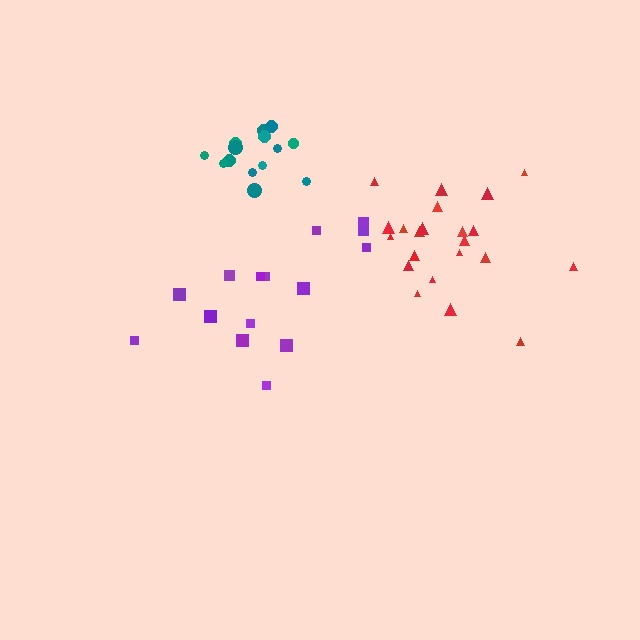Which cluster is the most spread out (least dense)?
Purple.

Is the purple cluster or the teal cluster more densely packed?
Teal.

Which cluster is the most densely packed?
Teal.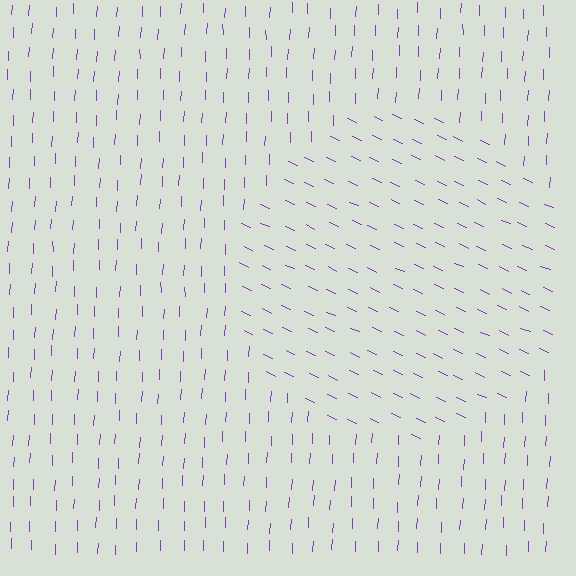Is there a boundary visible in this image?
Yes, there is a texture boundary formed by a change in line orientation.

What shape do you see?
I see a circle.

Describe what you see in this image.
The image is filled with small purple line segments. A circle region in the image has lines oriented differently from the surrounding lines, creating a visible texture boundary.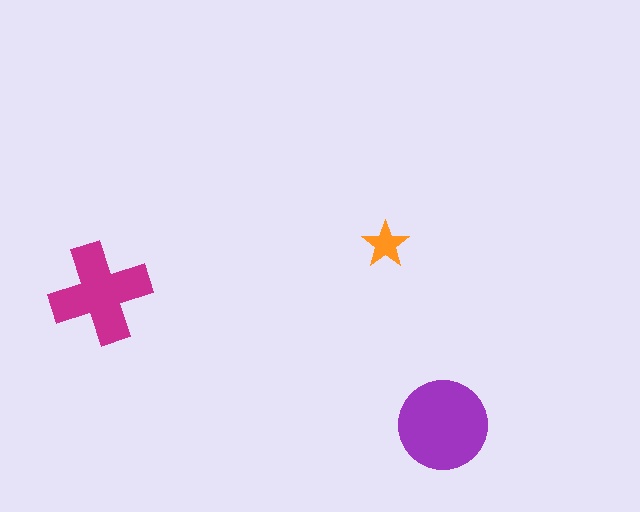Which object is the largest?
The purple circle.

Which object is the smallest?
The orange star.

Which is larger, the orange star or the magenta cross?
The magenta cross.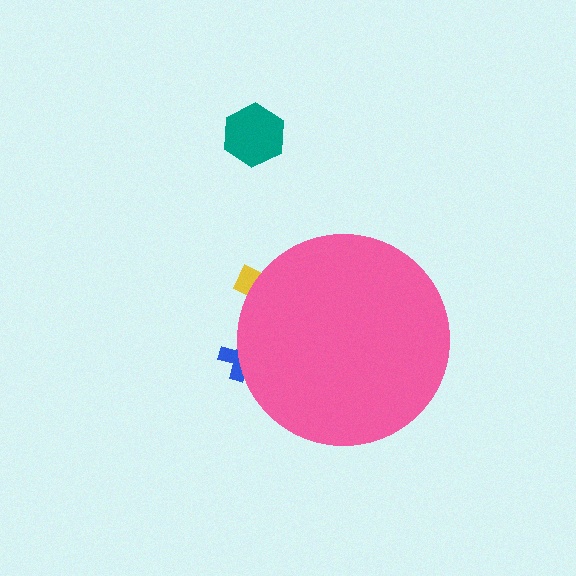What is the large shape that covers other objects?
A pink circle.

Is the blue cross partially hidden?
Yes, the blue cross is partially hidden behind the pink circle.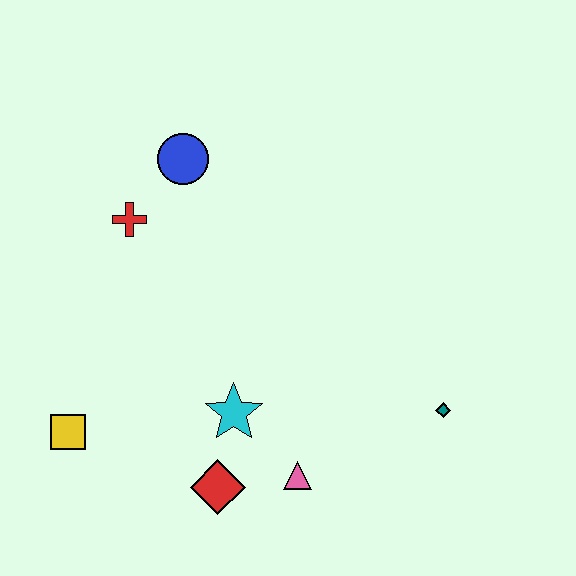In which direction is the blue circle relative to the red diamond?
The blue circle is above the red diamond.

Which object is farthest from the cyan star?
The blue circle is farthest from the cyan star.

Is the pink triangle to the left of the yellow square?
No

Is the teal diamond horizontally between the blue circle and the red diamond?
No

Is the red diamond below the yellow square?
Yes